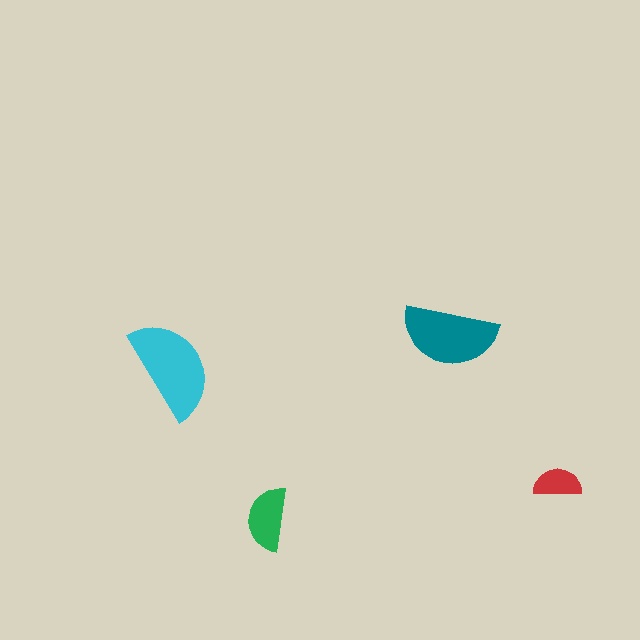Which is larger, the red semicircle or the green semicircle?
The green one.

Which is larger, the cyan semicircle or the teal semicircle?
The cyan one.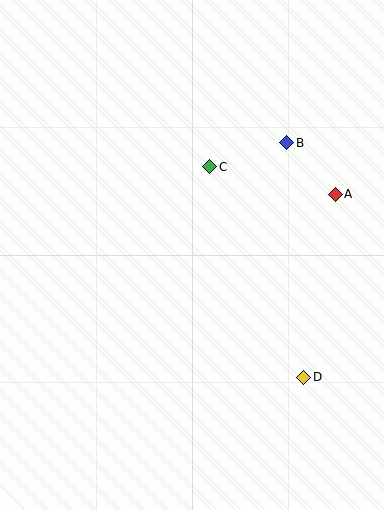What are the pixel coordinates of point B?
Point B is at (287, 143).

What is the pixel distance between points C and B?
The distance between C and B is 81 pixels.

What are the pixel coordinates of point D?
Point D is at (304, 377).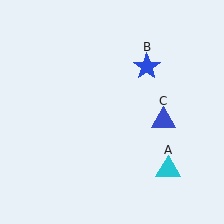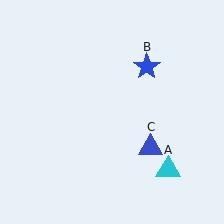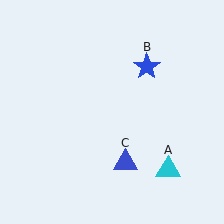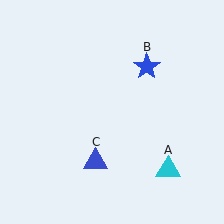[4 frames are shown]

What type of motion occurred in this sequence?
The blue triangle (object C) rotated clockwise around the center of the scene.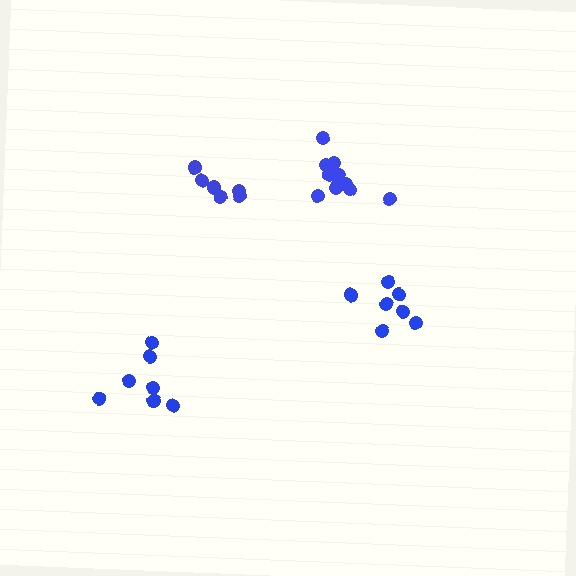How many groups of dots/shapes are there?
There are 4 groups.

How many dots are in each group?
Group 1: 11 dots, Group 2: 6 dots, Group 3: 7 dots, Group 4: 7 dots (31 total).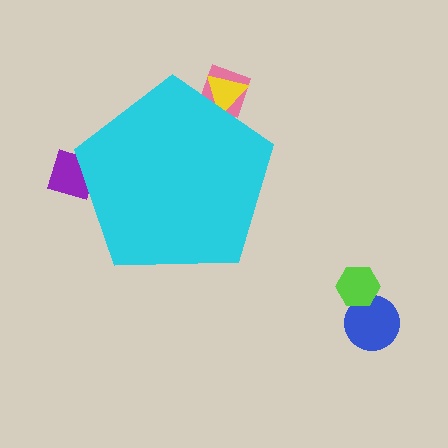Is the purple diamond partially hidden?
Yes, the purple diamond is partially hidden behind the cyan pentagon.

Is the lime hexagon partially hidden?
No, the lime hexagon is fully visible.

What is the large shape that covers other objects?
A cyan pentagon.